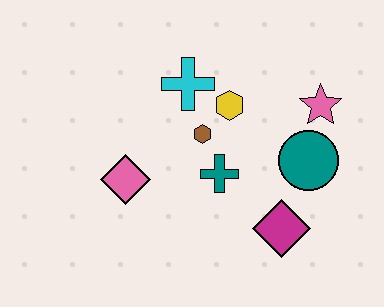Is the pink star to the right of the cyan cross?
Yes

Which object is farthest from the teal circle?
The pink diamond is farthest from the teal circle.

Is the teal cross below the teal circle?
Yes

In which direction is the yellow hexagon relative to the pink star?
The yellow hexagon is to the left of the pink star.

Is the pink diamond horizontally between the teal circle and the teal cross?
No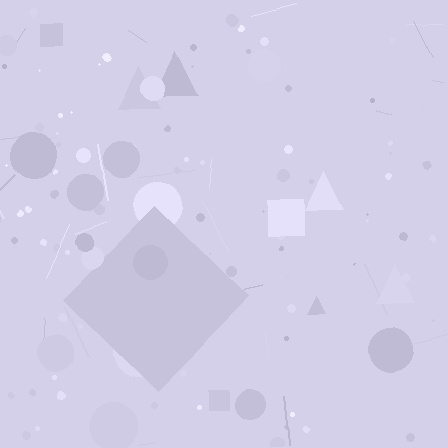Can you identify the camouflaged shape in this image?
The camouflaged shape is a diamond.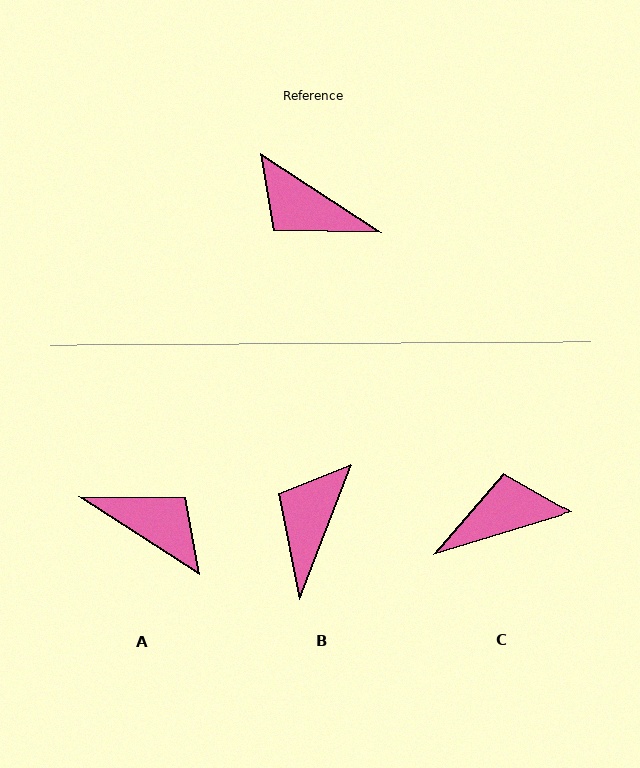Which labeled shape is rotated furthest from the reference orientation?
A, about 180 degrees away.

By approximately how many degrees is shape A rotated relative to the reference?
Approximately 180 degrees clockwise.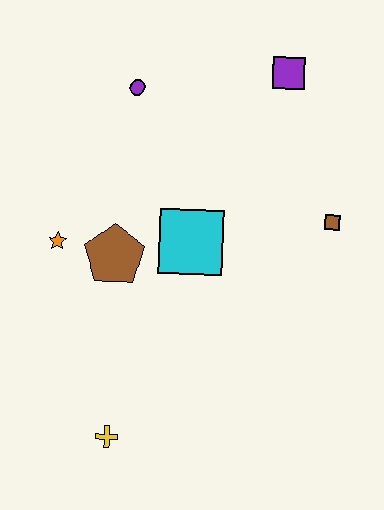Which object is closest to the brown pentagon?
The orange star is closest to the brown pentagon.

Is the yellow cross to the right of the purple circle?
No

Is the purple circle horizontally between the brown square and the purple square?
No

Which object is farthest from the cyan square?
The yellow cross is farthest from the cyan square.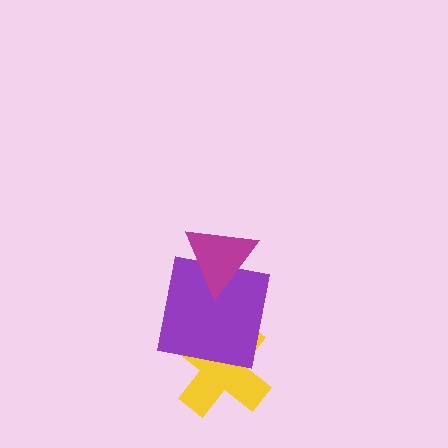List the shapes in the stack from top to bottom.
From top to bottom: the magenta triangle, the purple square, the yellow cross.